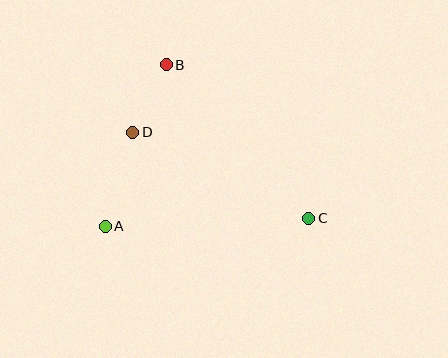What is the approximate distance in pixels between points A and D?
The distance between A and D is approximately 98 pixels.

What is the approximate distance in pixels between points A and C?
The distance between A and C is approximately 204 pixels.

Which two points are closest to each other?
Points B and D are closest to each other.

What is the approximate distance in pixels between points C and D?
The distance between C and D is approximately 196 pixels.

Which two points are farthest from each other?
Points B and C are farthest from each other.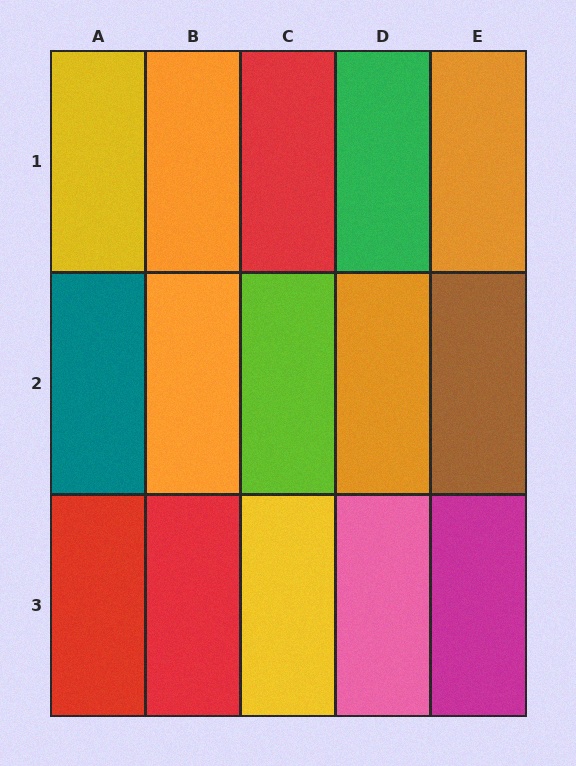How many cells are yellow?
2 cells are yellow.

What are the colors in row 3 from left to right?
Red, red, yellow, pink, magenta.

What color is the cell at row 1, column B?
Orange.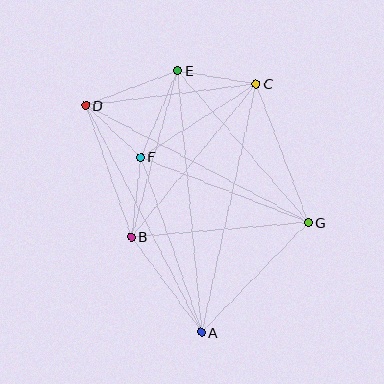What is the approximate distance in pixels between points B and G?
The distance between B and G is approximately 178 pixels.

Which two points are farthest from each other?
Points A and E are farthest from each other.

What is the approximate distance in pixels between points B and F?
The distance between B and F is approximately 80 pixels.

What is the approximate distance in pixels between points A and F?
The distance between A and F is approximately 185 pixels.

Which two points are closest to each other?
Points D and F are closest to each other.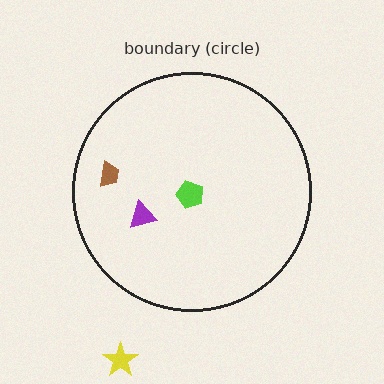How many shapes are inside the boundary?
3 inside, 1 outside.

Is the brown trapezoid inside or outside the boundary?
Inside.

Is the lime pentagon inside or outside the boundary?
Inside.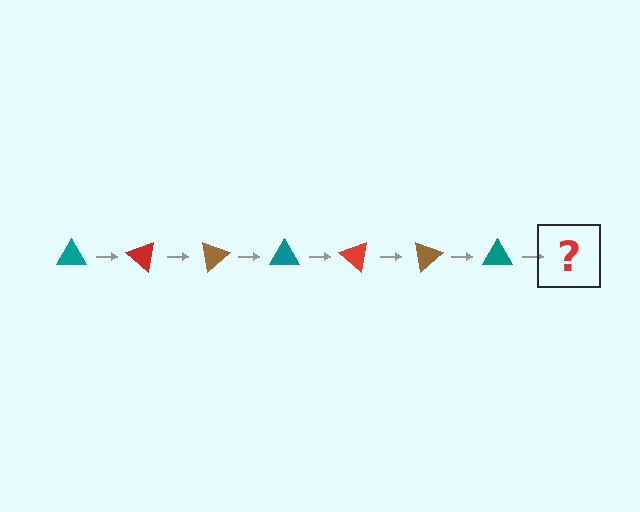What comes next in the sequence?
The next element should be a red triangle, rotated 280 degrees from the start.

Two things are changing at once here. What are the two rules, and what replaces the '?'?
The two rules are that it rotates 40 degrees each step and the color cycles through teal, red, and brown. The '?' should be a red triangle, rotated 280 degrees from the start.